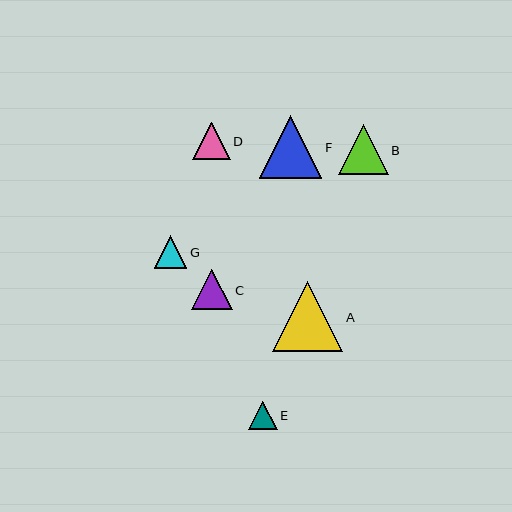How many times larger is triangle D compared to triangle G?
Triangle D is approximately 1.2 times the size of triangle G.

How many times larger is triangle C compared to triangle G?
Triangle C is approximately 1.3 times the size of triangle G.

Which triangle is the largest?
Triangle A is the largest with a size of approximately 70 pixels.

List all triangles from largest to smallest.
From largest to smallest: A, F, B, C, D, G, E.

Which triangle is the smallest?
Triangle E is the smallest with a size of approximately 29 pixels.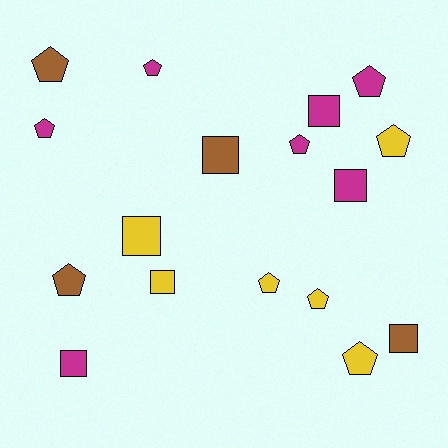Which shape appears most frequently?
Pentagon, with 10 objects.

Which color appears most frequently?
Magenta, with 7 objects.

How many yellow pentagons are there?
There are 4 yellow pentagons.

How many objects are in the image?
There are 17 objects.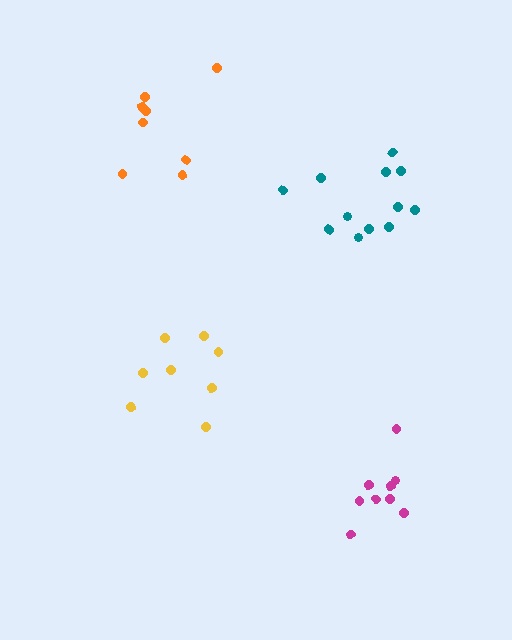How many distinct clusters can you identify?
There are 4 distinct clusters.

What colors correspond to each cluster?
The clusters are colored: magenta, yellow, teal, orange.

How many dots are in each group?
Group 1: 9 dots, Group 2: 8 dots, Group 3: 12 dots, Group 4: 8 dots (37 total).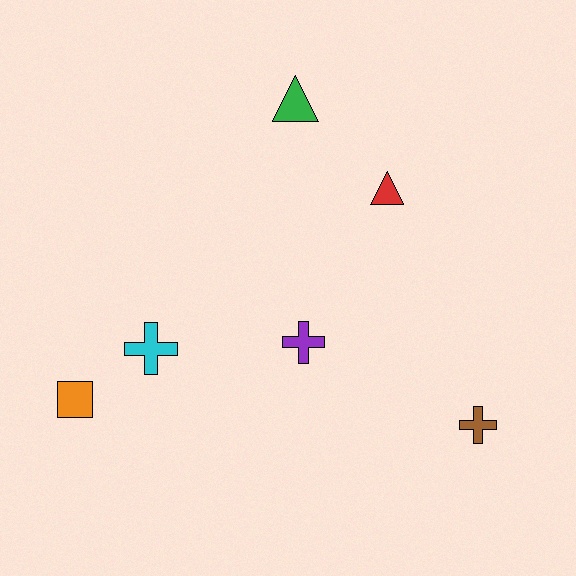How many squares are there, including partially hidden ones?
There is 1 square.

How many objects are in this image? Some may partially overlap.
There are 6 objects.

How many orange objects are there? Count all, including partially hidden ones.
There is 1 orange object.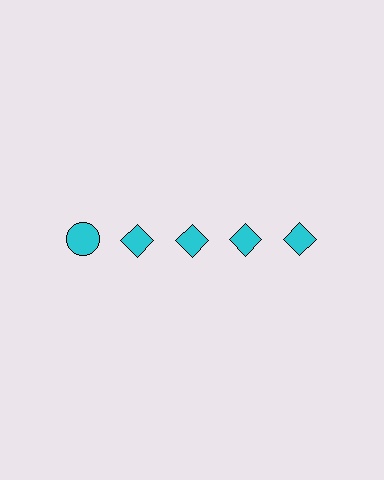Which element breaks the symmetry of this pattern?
The cyan circle in the top row, leftmost column breaks the symmetry. All other shapes are cyan diamonds.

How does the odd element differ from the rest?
It has a different shape: circle instead of diamond.